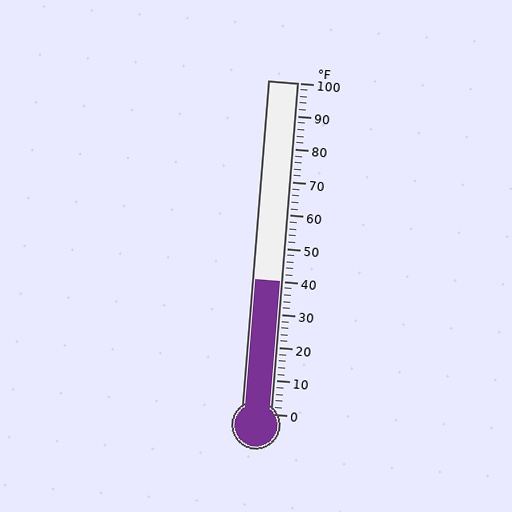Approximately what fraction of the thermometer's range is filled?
The thermometer is filled to approximately 40% of its range.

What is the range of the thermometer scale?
The thermometer scale ranges from 0°F to 100°F.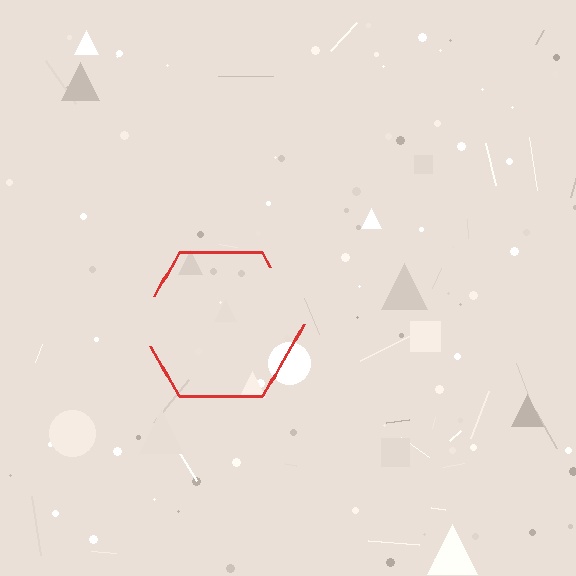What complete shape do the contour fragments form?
The contour fragments form a hexagon.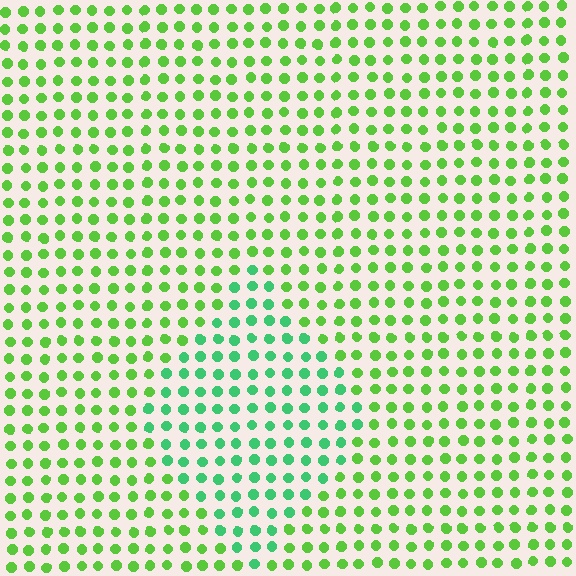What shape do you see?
I see a diamond.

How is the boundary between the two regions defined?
The boundary is defined purely by a slight shift in hue (about 36 degrees). Spacing, size, and orientation are identical on both sides.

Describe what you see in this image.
The image is filled with small lime elements in a uniform arrangement. A diamond-shaped region is visible where the elements are tinted to a slightly different hue, forming a subtle color boundary.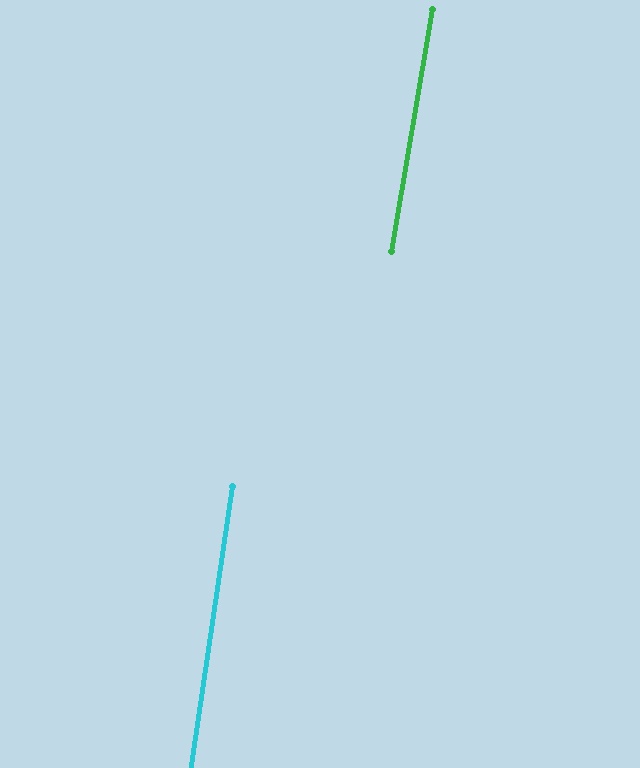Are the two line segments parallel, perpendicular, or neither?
Parallel — their directions differ by only 1.4°.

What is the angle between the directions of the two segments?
Approximately 1 degree.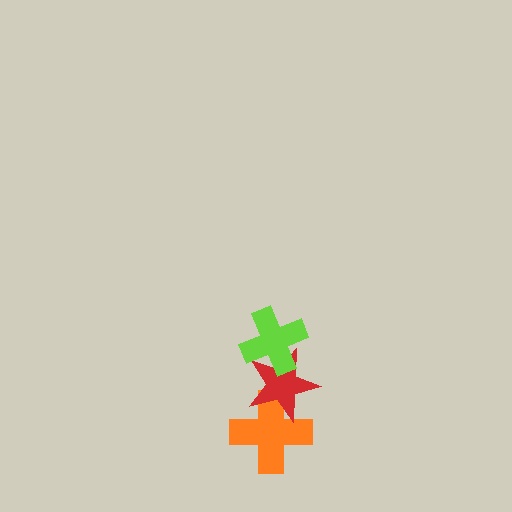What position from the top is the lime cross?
The lime cross is 1st from the top.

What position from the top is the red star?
The red star is 2nd from the top.